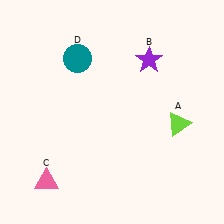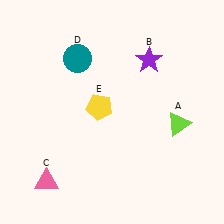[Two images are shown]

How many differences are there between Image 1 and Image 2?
There is 1 difference between the two images.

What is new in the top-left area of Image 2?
A yellow pentagon (E) was added in the top-left area of Image 2.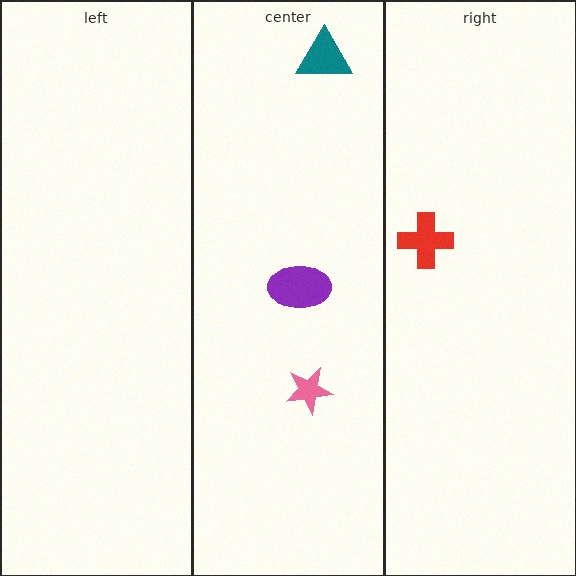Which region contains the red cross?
The right region.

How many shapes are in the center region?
3.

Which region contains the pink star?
The center region.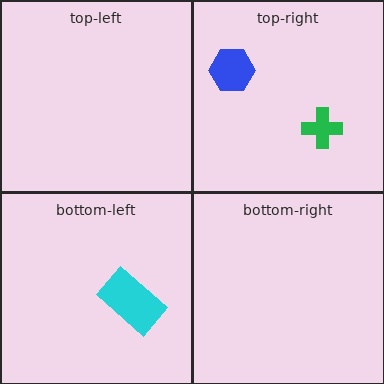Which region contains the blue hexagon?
The top-right region.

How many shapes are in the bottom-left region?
1.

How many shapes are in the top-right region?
2.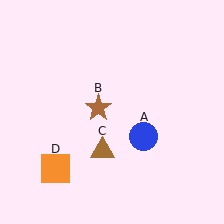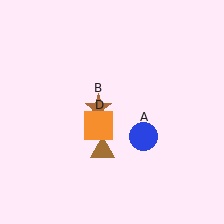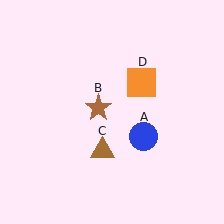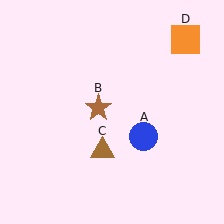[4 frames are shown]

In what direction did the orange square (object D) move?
The orange square (object D) moved up and to the right.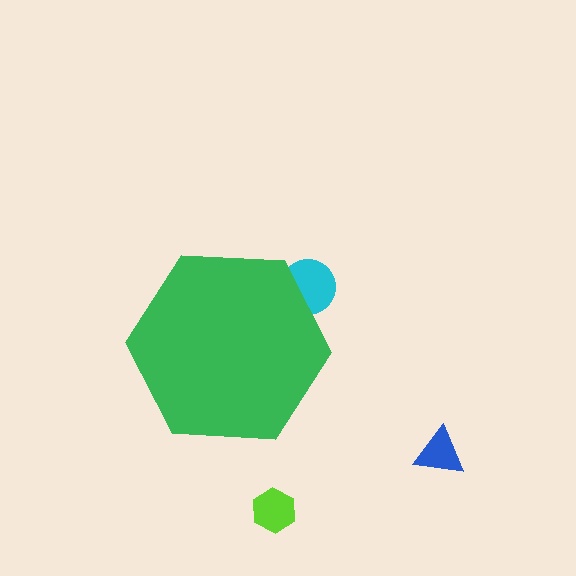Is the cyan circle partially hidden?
Yes, the cyan circle is partially hidden behind the green hexagon.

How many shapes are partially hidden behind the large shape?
1 shape is partially hidden.